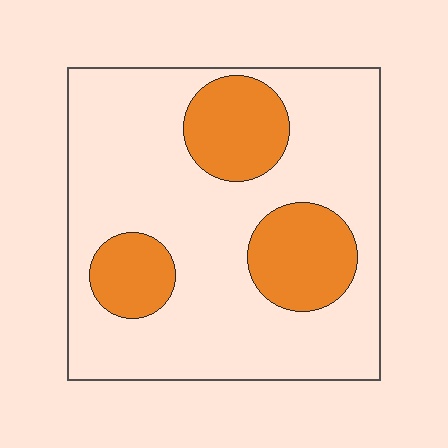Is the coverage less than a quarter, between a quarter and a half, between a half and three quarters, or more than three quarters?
Less than a quarter.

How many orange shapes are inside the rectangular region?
3.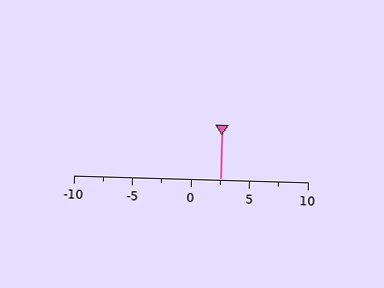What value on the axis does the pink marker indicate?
The marker indicates approximately 2.5.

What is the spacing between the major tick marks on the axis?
The major ticks are spaced 5 apart.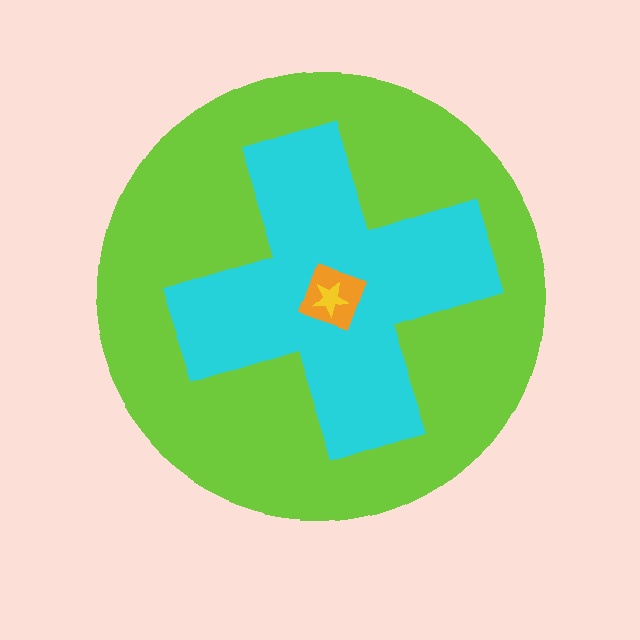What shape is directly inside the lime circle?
The cyan cross.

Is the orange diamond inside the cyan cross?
Yes.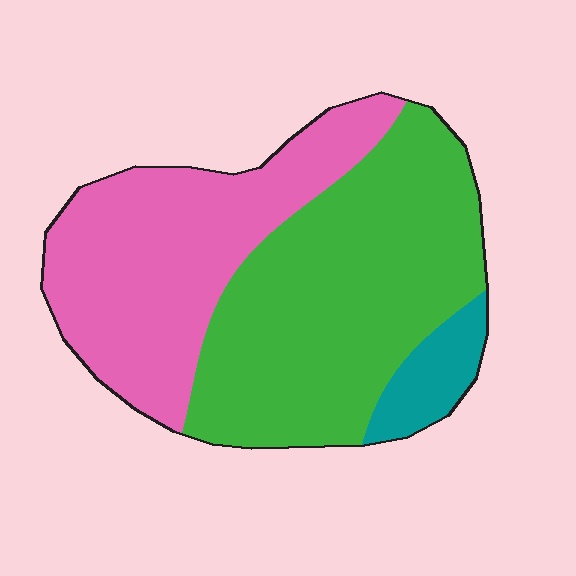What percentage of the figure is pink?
Pink takes up about two fifths (2/5) of the figure.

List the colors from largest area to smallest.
From largest to smallest: green, pink, teal.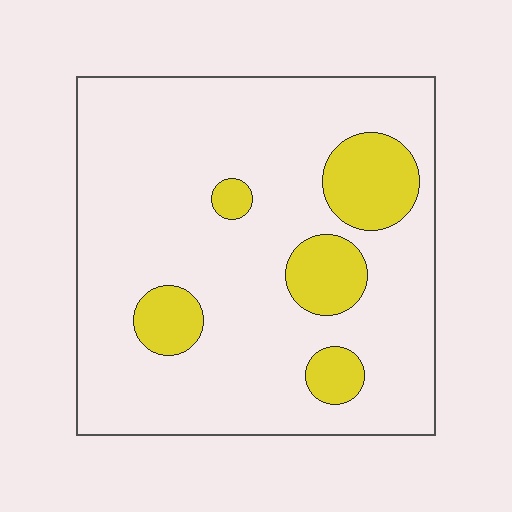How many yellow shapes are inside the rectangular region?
5.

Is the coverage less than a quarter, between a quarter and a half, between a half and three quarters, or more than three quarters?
Less than a quarter.